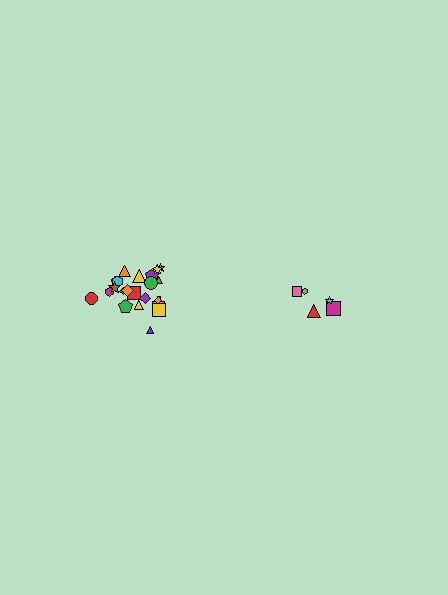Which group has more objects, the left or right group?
The left group.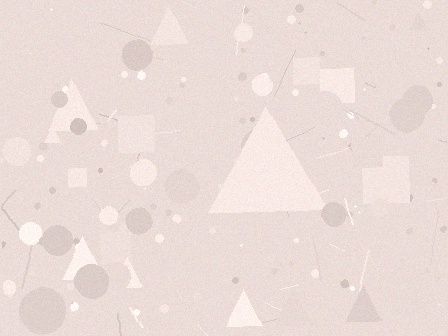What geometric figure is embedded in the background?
A triangle is embedded in the background.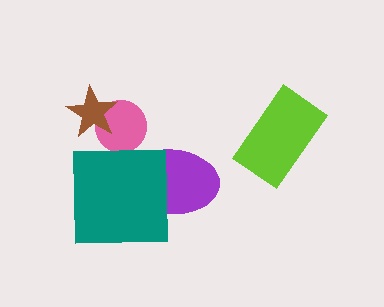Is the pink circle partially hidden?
Yes, it is partially covered by another shape.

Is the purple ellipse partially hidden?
Yes, it is partially covered by another shape.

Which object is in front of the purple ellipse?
The teal square is in front of the purple ellipse.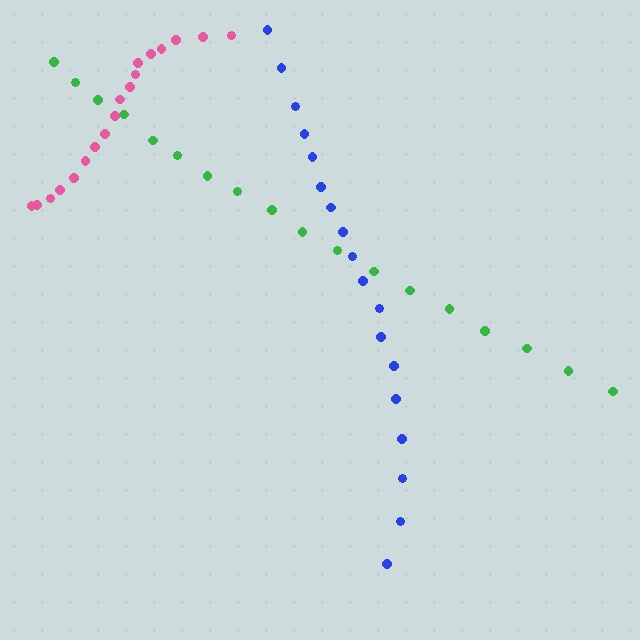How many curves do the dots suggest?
There are 3 distinct paths.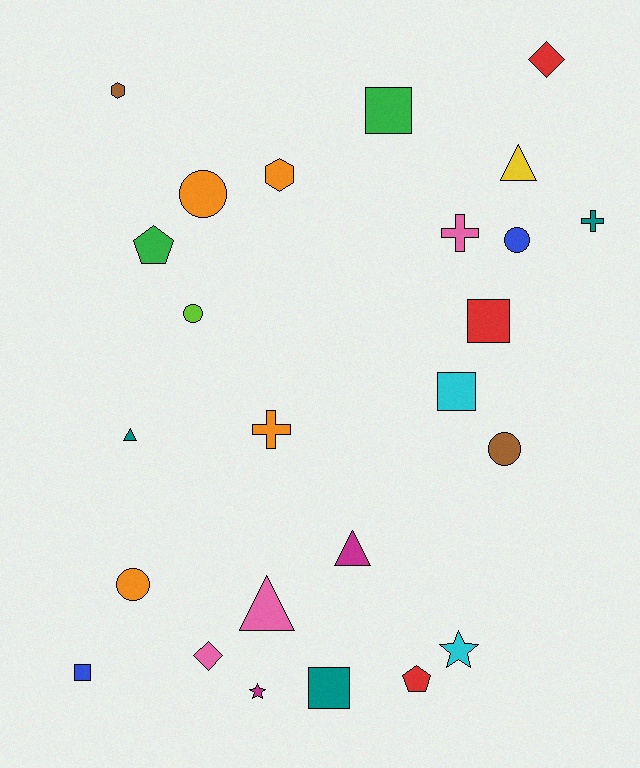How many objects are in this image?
There are 25 objects.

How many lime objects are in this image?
There is 1 lime object.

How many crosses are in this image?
There are 3 crosses.